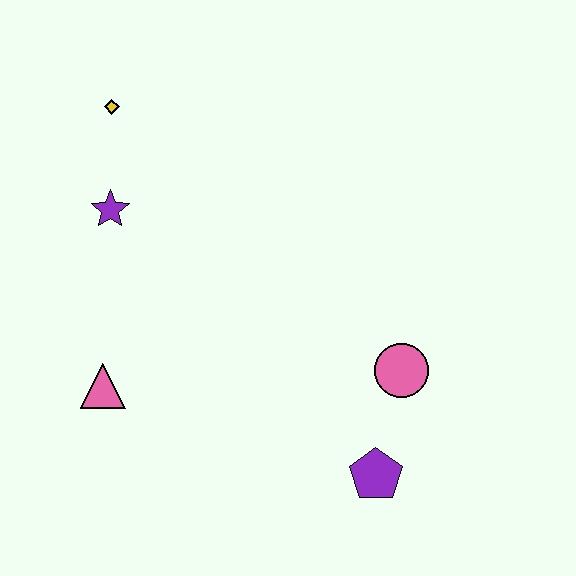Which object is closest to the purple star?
The yellow diamond is closest to the purple star.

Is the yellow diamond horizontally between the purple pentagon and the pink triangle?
Yes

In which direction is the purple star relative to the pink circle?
The purple star is to the left of the pink circle.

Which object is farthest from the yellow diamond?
The purple pentagon is farthest from the yellow diamond.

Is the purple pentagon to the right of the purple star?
Yes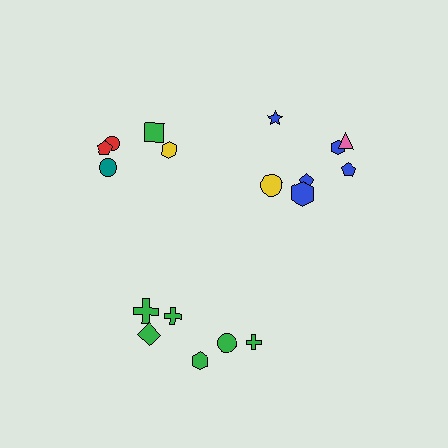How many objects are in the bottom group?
There are 6 objects.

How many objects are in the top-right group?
There are 7 objects.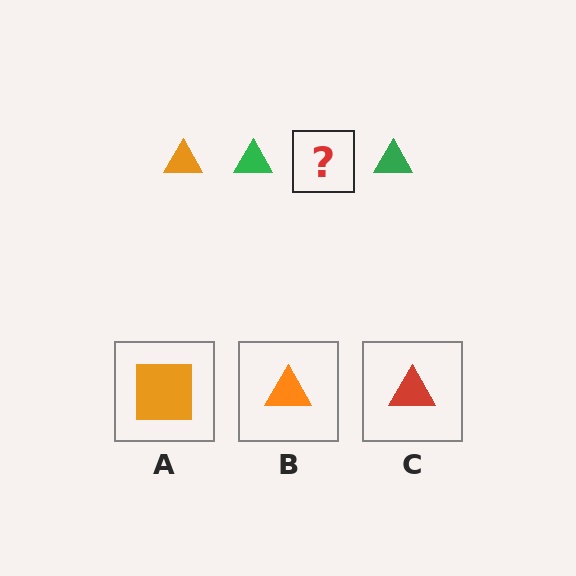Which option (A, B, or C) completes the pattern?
B.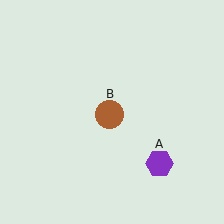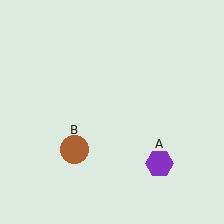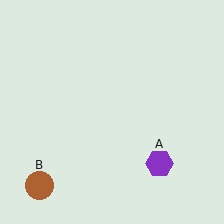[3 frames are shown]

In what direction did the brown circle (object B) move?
The brown circle (object B) moved down and to the left.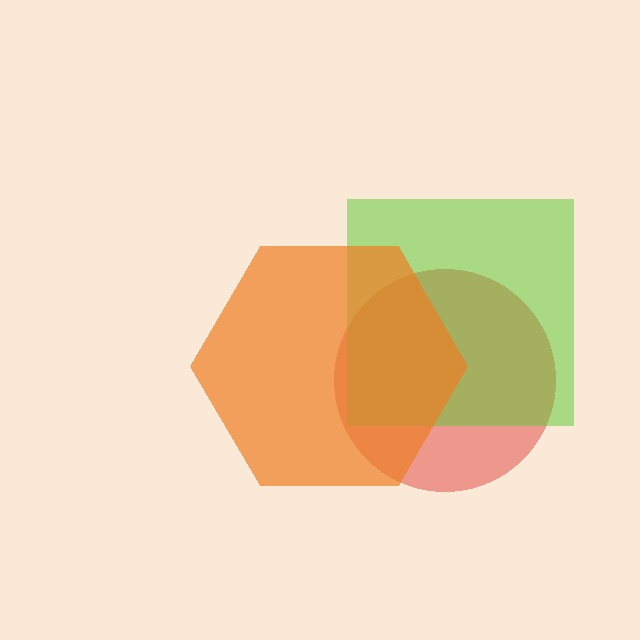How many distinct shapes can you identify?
There are 3 distinct shapes: a red circle, a lime square, an orange hexagon.